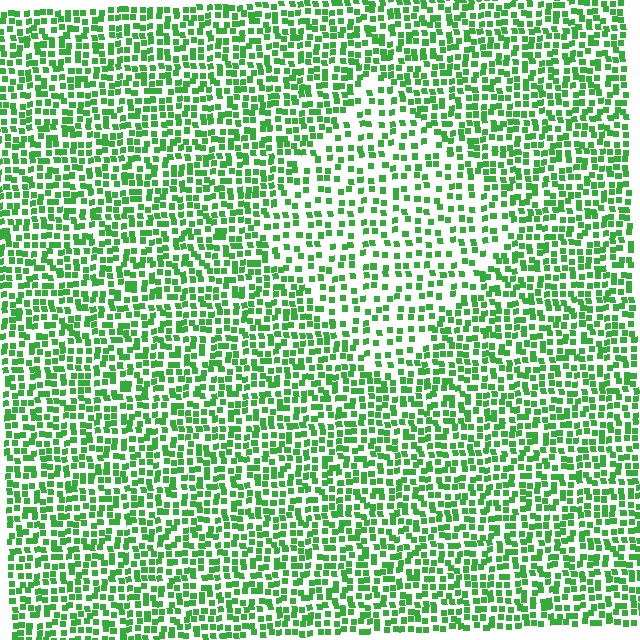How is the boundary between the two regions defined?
The boundary is defined by a change in element density (approximately 1.8x ratio). All elements are the same color, size, and shape.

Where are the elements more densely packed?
The elements are more densely packed outside the diamond boundary.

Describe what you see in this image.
The image contains small green elements arranged at two different densities. A diamond-shaped region is visible where the elements are less densely packed than the surrounding area.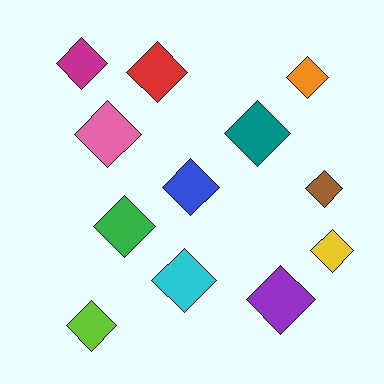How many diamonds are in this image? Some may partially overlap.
There are 12 diamonds.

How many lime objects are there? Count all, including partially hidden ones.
There is 1 lime object.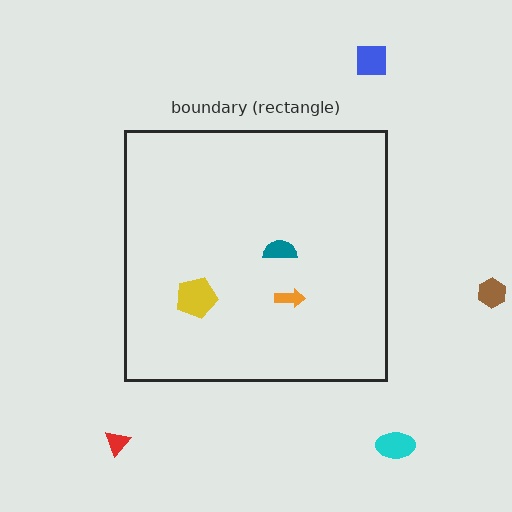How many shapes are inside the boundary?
3 inside, 4 outside.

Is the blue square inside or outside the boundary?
Outside.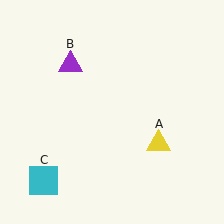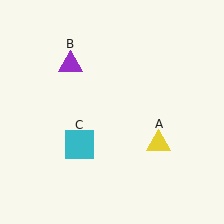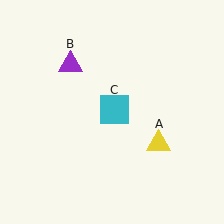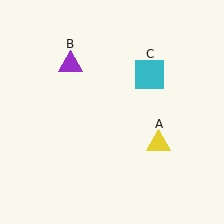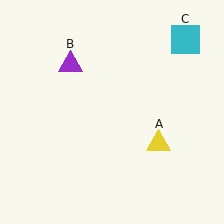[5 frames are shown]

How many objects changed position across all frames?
1 object changed position: cyan square (object C).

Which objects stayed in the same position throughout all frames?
Yellow triangle (object A) and purple triangle (object B) remained stationary.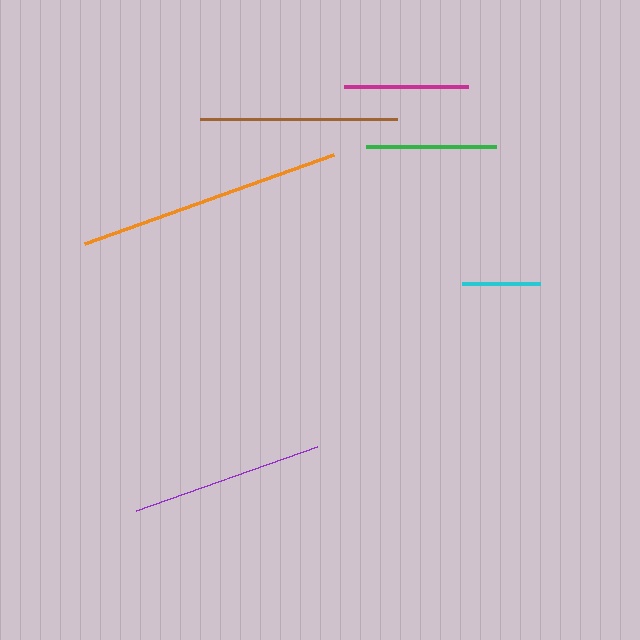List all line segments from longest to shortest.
From longest to shortest: orange, brown, purple, green, magenta, cyan.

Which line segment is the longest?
The orange line is the longest at approximately 265 pixels.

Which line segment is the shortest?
The cyan line is the shortest at approximately 78 pixels.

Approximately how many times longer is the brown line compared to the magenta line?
The brown line is approximately 1.6 times the length of the magenta line.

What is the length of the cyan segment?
The cyan segment is approximately 78 pixels long.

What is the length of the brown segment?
The brown segment is approximately 196 pixels long.